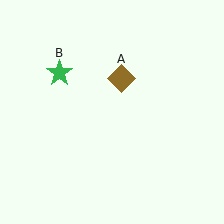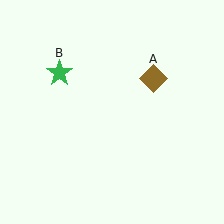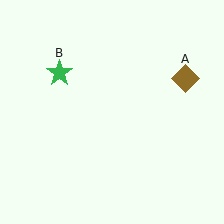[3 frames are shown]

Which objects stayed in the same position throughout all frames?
Green star (object B) remained stationary.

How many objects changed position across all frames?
1 object changed position: brown diamond (object A).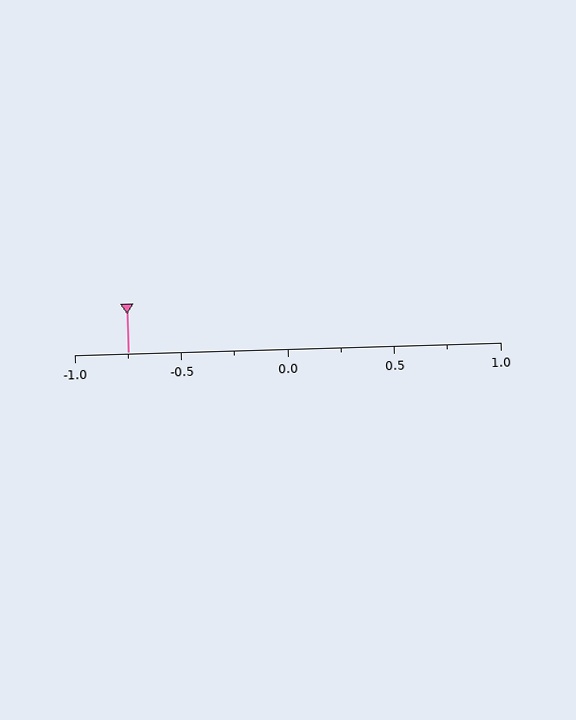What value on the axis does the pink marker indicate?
The marker indicates approximately -0.75.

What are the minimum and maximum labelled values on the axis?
The axis runs from -1.0 to 1.0.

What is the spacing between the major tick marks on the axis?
The major ticks are spaced 0.5 apart.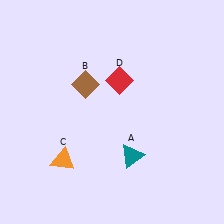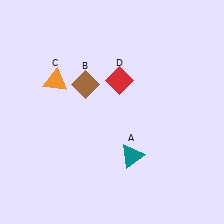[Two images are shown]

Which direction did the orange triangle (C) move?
The orange triangle (C) moved up.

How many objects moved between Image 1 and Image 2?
1 object moved between the two images.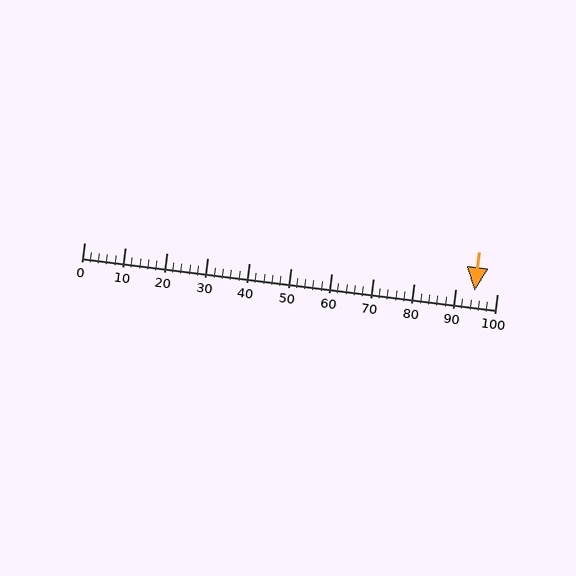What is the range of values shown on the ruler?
The ruler shows values from 0 to 100.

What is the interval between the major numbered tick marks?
The major tick marks are spaced 10 units apart.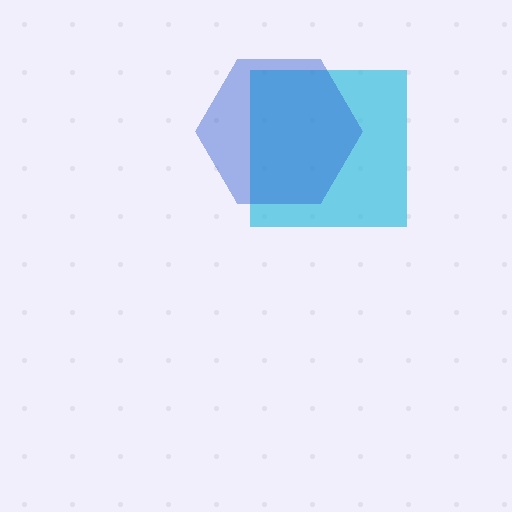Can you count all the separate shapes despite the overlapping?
Yes, there are 2 separate shapes.